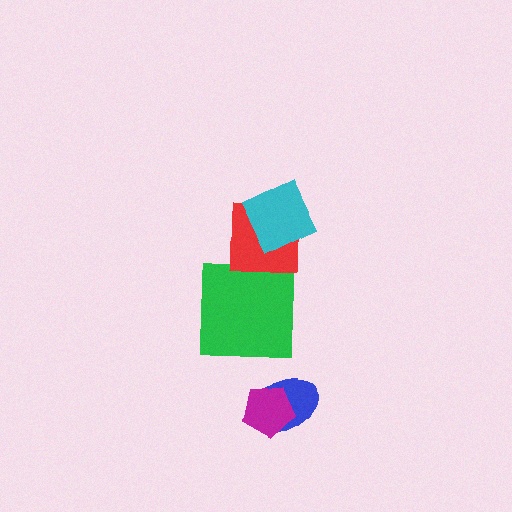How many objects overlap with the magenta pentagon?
1 object overlaps with the magenta pentagon.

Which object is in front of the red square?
The cyan diamond is in front of the red square.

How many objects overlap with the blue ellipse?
1 object overlaps with the blue ellipse.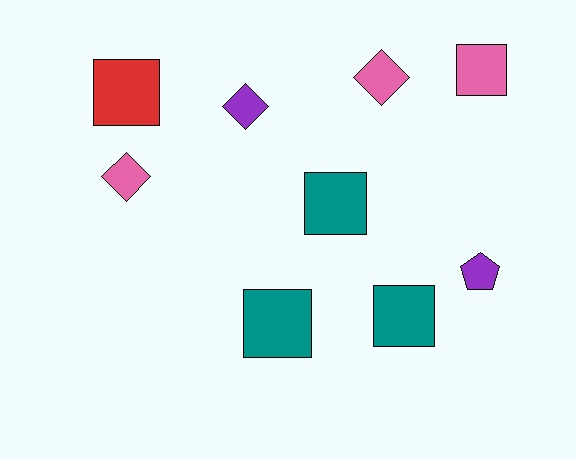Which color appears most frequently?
Pink, with 3 objects.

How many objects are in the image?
There are 9 objects.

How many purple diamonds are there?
There is 1 purple diamond.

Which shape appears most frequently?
Square, with 5 objects.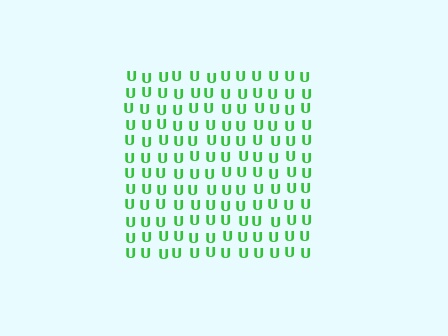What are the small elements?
The small elements are letter U's.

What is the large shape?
The large shape is a square.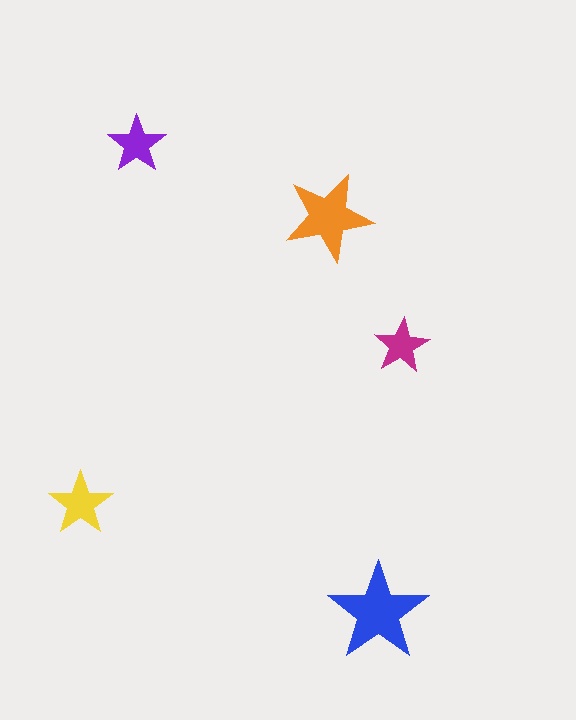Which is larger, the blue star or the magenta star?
The blue one.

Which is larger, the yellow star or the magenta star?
The yellow one.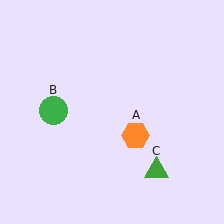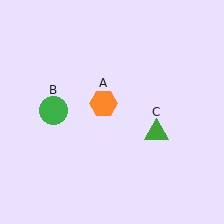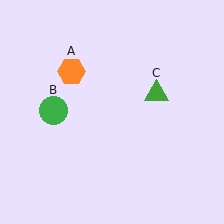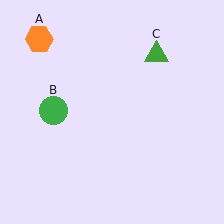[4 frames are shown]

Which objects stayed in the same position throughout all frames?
Green circle (object B) remained stationary.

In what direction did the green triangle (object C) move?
The green triangle (object C) moved up.